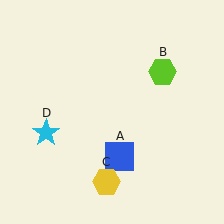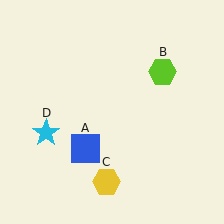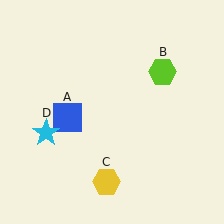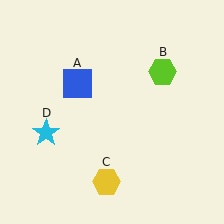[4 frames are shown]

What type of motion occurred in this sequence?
The blue square (object A) rotated clockwise around the center of the scene.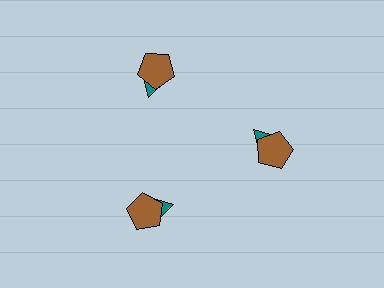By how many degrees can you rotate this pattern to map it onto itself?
The pattern maps onto itself every 120 degrees of rotation.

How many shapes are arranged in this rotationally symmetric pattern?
There are 6 shapes, arranged in 3 groups of 2.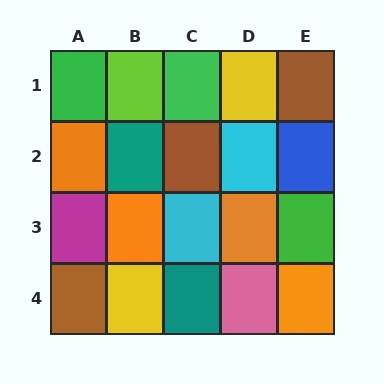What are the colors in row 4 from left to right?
Brown, yellow, teal, pink, orange.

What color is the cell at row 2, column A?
Orange.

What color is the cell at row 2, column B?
Teal.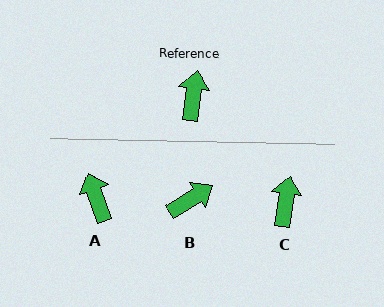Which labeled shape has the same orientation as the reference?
C.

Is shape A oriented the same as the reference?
No, it is off by about 27 degrees.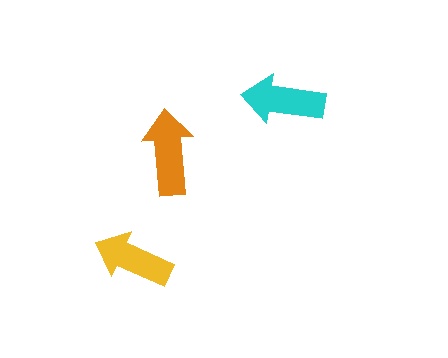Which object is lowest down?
The yellow arrow is bottommost.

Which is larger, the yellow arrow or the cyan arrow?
The cyan one.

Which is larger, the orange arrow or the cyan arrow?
The orange one.